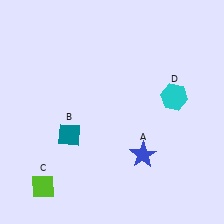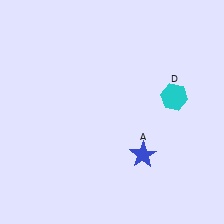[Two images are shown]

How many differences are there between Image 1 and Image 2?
There are 2 differences between the two images.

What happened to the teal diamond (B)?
The teal diamond (B) was removed in Image 2. It was in the bottom-left area of Image 1.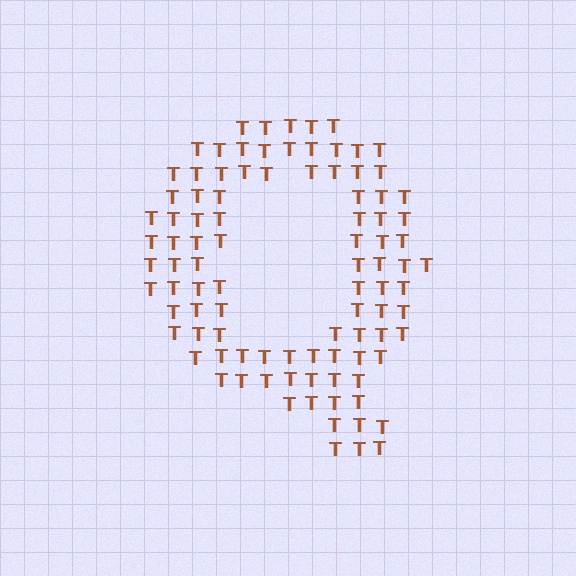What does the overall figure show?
The overall figure shows the letter Q.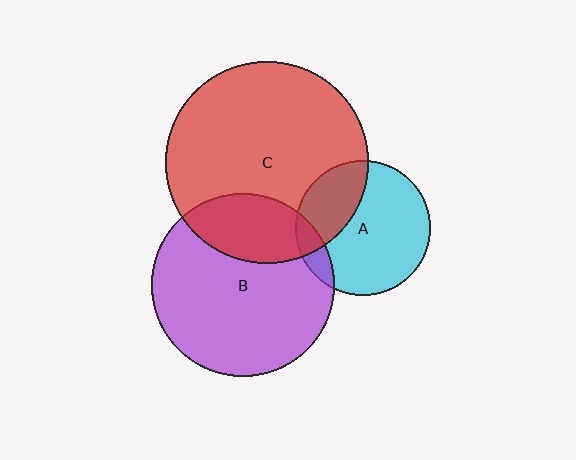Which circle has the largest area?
Circle C (red).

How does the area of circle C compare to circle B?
Approximately 1.2 times.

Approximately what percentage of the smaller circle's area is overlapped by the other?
Approximately 10%.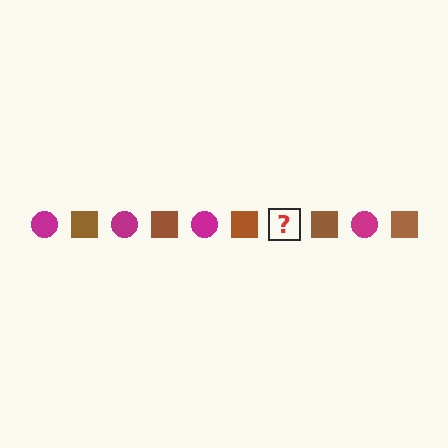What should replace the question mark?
The question mark should be replaced with a magenta circle.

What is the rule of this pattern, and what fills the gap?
The rule is that the pattern alternates between magenta circle and brown square. The gap should be filled with a magenta circle.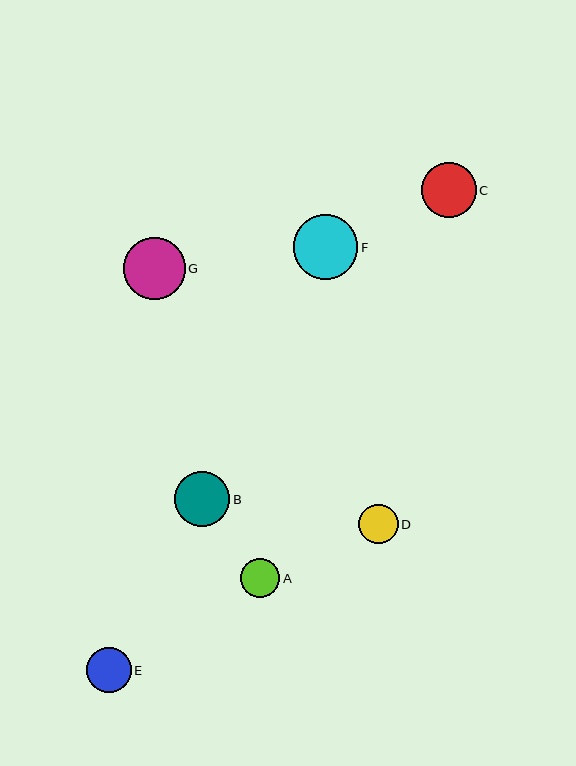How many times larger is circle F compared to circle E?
Circle F is approximately 1.4 times the size of circle E.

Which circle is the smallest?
Circle A is the smallest with a size of approximately 39 pixels.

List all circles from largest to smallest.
From largest to smallest: F, G, B, C, E, D, A.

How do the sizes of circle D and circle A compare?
Circle D and circle A are approximately the same size.